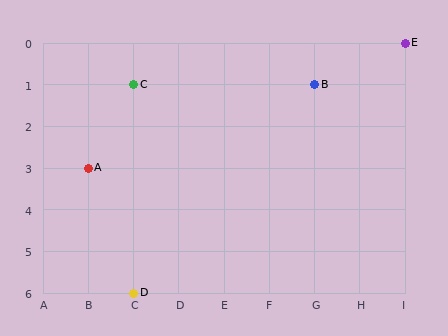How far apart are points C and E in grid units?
Points C and E are 6 columns and 1 row apart (about 6.1 grid units diagonally).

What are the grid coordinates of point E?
Point E is at grid coordinates (I, 0).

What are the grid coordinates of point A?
Point A is at grid coordinates (B, 3).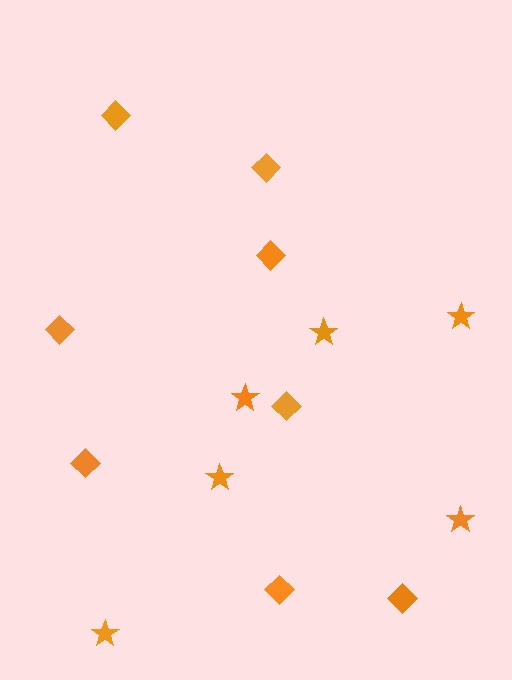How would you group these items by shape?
There are 2 groups: one group of diamonds (8) and one group of stars (6).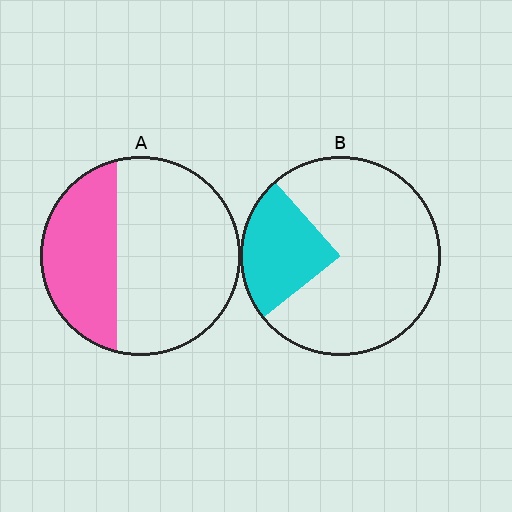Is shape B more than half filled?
No.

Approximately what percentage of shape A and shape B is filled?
A is approximately 35% and B is approximately 25%.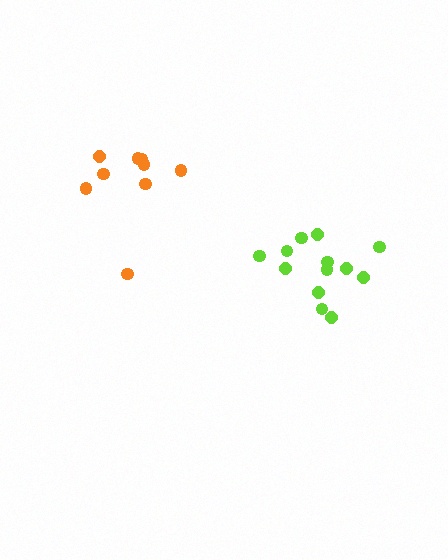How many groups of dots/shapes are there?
There are 2 groups.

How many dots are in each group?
Group 1: 13 dots, Group 2: 9 dots (22 total).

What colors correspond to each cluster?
The clusters are colored: lime, orange.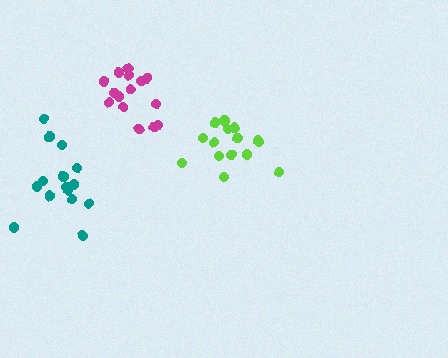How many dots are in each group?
Group 1: 15 dots, Group 2: 15 dots, Group 3: 15 dots (45 total).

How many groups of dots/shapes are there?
There are 3 groups.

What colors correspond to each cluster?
The clusters are colored: lime, teal, magenta.